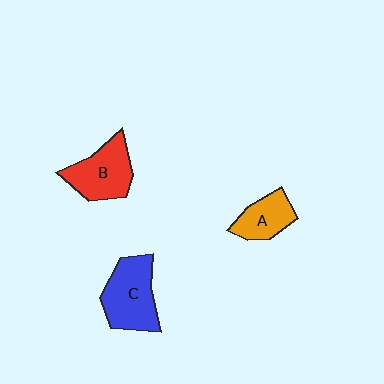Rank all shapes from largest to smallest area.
From largest to smallest: C (blue), B (red), A (orange).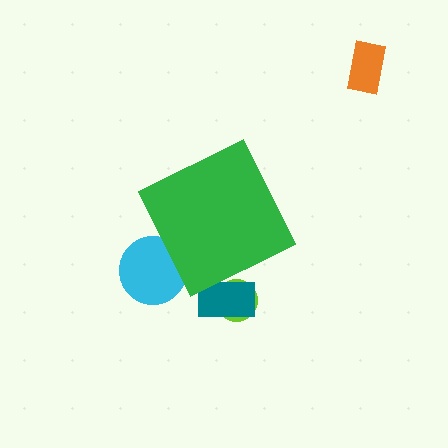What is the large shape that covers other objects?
A green diamond.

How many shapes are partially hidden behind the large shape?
3 shapes are partially hidden.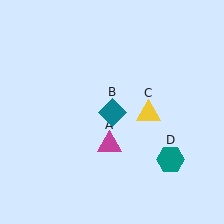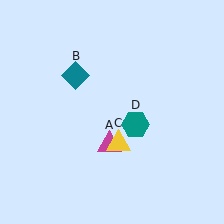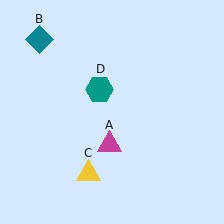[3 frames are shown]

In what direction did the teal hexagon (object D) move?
The teal hexagon (object D) moved up and to the left.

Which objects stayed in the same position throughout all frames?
Magenta triangle (object A) remained stationary.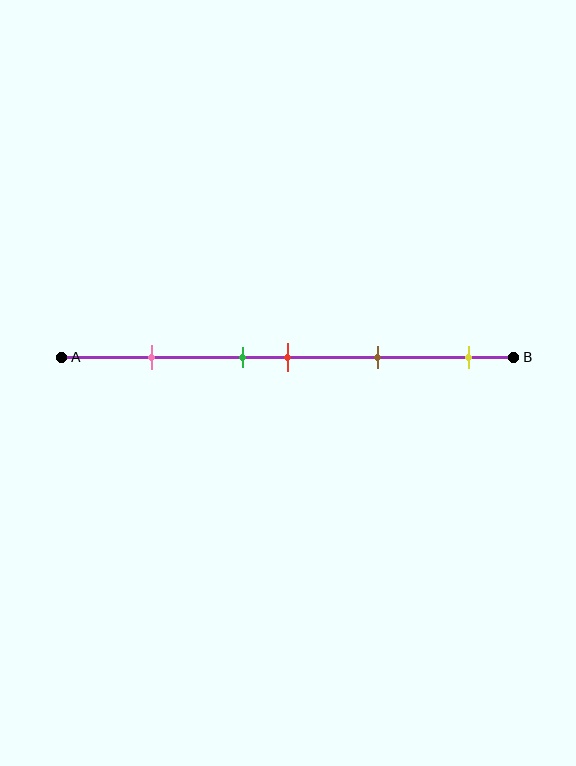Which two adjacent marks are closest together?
The green and red marks are the closest adjacent pair.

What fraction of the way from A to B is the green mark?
The green mark is approximately 40% (0.4) of the way from A to B.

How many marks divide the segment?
There are 5 marks dividing the segment.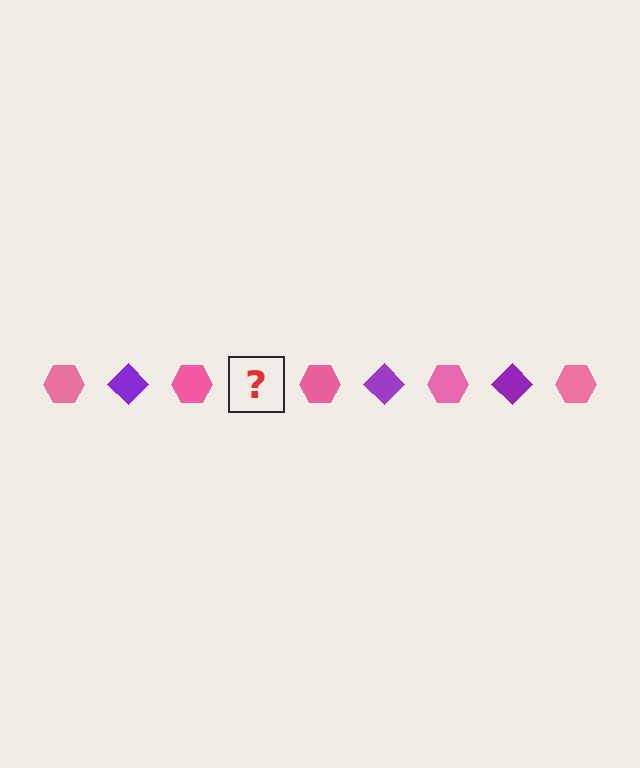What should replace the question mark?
The question mark should be replaced with a purple diamond.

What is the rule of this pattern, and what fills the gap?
The rule is that the pattern alternates between pink hexagon and purple diamond. The gap should be filled with a purple diamond.